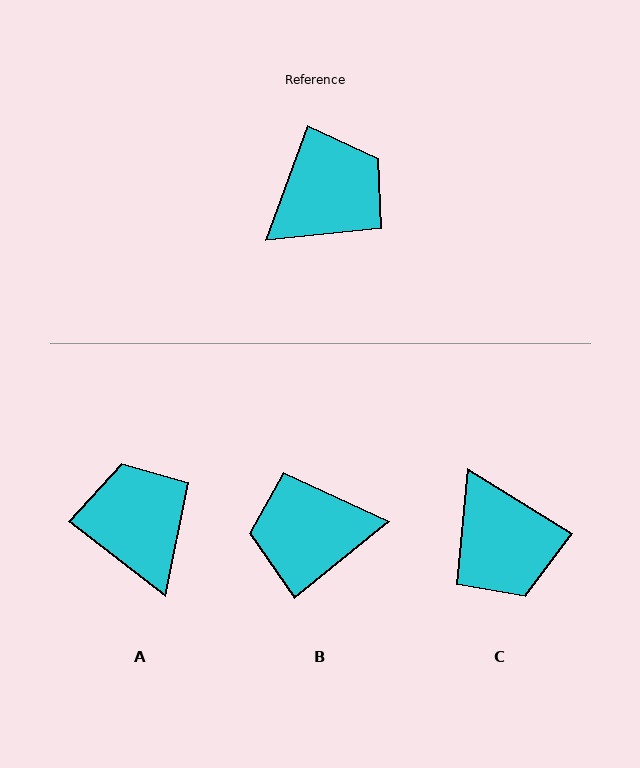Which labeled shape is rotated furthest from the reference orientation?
B, about 149 degrees away.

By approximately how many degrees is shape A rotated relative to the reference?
Approximately 72 degrees counter-clockwise.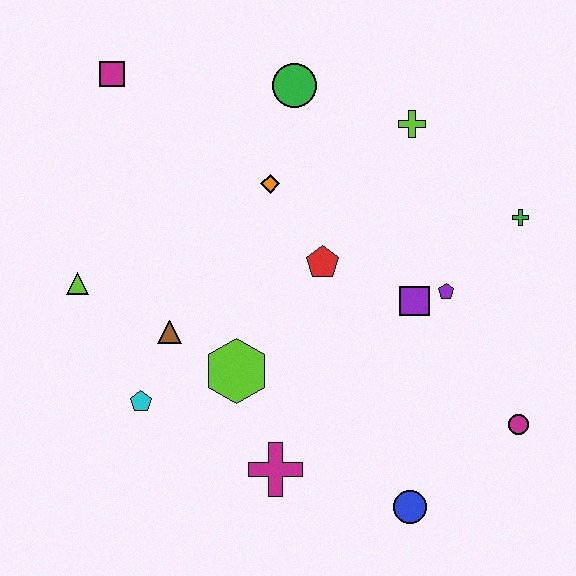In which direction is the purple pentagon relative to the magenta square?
The purple pentagon is to the right of the magenta square.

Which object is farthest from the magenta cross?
The magenta square is farthest from the magenta cross.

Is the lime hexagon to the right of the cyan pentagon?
Yes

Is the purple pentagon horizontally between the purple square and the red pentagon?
No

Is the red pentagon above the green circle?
No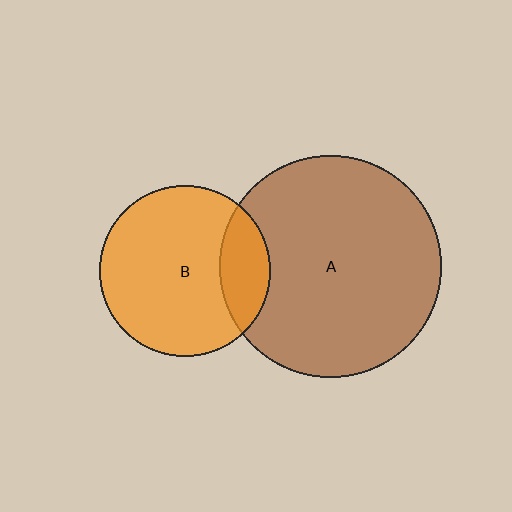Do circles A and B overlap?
Yes.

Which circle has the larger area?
Circle A (brown).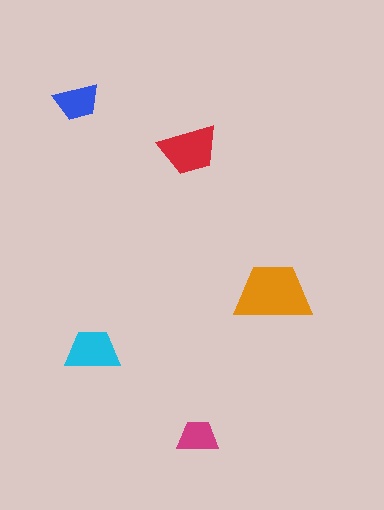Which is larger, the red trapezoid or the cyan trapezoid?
The red one.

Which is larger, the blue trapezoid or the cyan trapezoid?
The cyan one.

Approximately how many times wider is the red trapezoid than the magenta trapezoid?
About 1.5 times wider.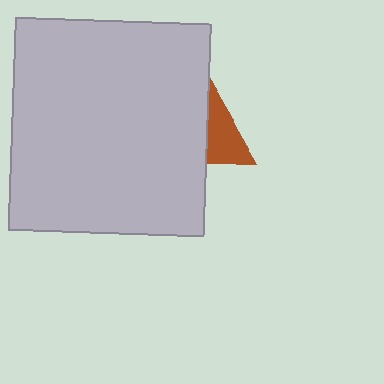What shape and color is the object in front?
The object in front is a light gray rectangle.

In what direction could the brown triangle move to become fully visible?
The brown triangle could move right. That would shift it out from behind the light gray rectangle entirely.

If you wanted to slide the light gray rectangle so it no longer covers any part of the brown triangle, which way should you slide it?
Slide it left — that is the most direct way to separate the two shapes.